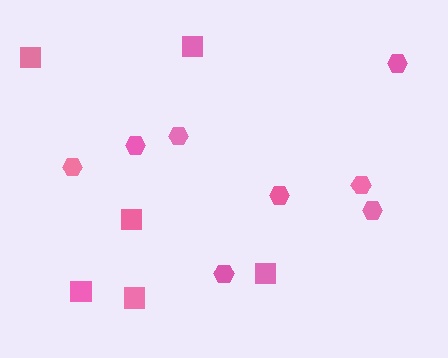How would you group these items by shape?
There are 2 groups: one group of hexagons (8) and one group of squares (6).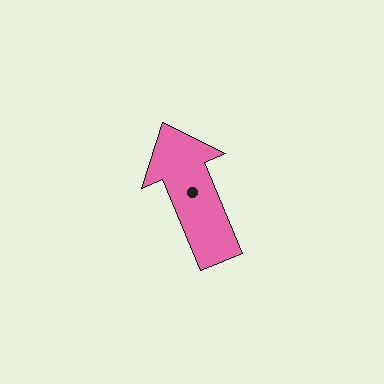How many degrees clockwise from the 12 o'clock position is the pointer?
Approximately 337 degrees.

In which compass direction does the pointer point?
Northwest.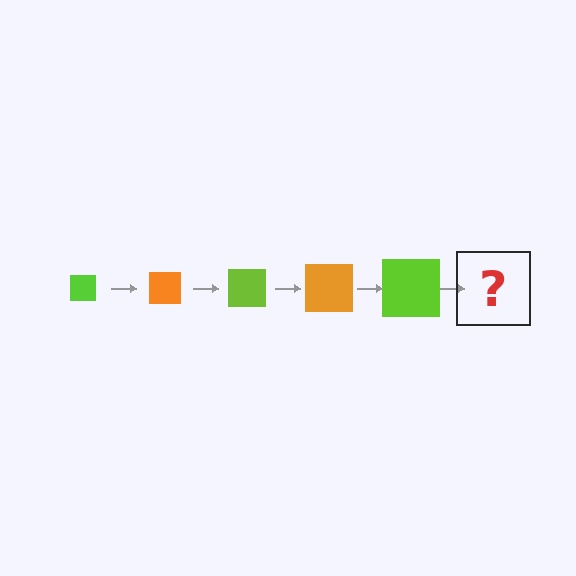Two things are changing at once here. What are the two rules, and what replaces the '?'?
The two rules are that the square grows larger each step and the color cycles through lime and orange. The '?' should be an orange square, larger than the previous one.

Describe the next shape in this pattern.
It should be an orange square, larger than the previous one.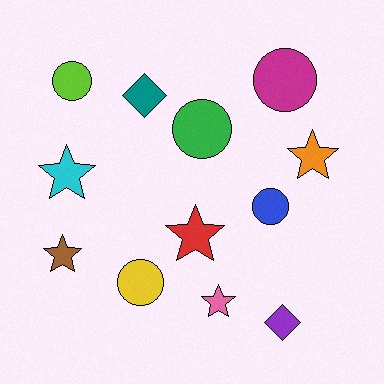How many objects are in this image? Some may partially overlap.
There are 12 objects.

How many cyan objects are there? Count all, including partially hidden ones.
There is 1 cyan object.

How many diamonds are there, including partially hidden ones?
There are 2 diamonds.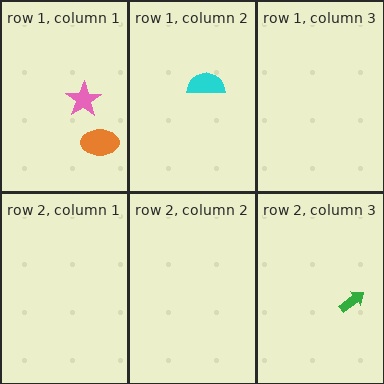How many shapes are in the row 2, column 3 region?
1.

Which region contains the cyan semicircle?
The row 1, column 2 region.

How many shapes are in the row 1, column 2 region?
1.